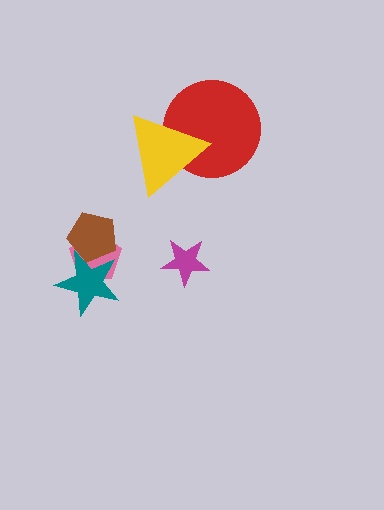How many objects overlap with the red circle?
1 object overlaps with the red circle.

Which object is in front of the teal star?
The brown pentagon is in front of the teal star.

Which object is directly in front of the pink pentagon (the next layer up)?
The teal star is directly in front of the pink pentagon.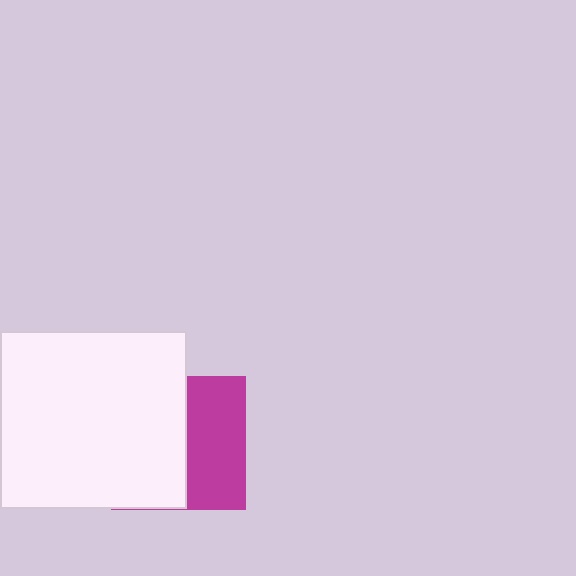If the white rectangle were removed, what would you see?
You would see the complete magenta square.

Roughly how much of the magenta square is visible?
A small part of it is visible (roughly 43%).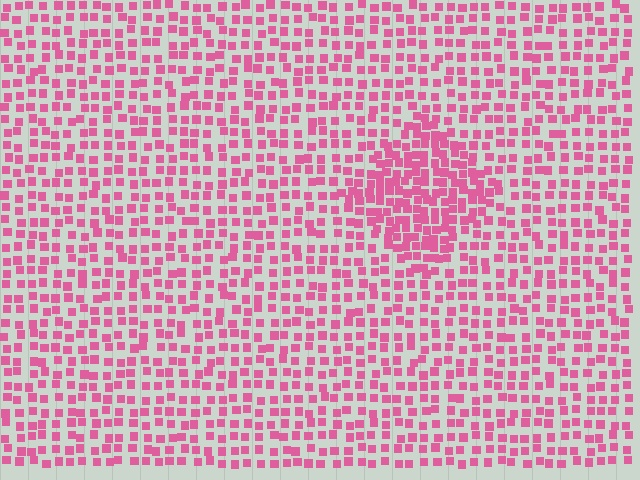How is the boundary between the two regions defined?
The boundary is defined by a change in element density (approximately 1.8x ratio). All elements are the same color, size, and shape.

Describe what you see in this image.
The image contains small pink elements arranged at two different densities. A diamond-shaped region is visible where the elements are more densely packed than the surrounding area.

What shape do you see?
I see a diamond.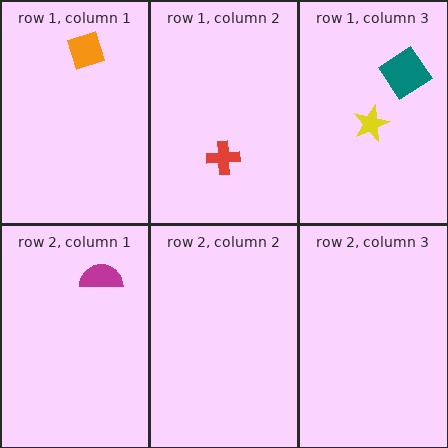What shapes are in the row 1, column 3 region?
The teal diamond, the yellow star.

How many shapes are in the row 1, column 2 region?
1.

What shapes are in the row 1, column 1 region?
The orange diamond.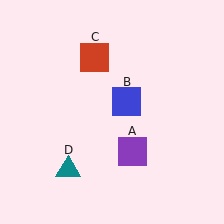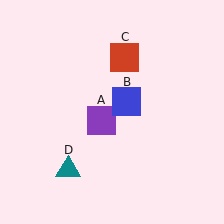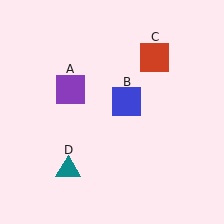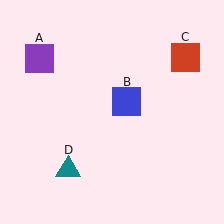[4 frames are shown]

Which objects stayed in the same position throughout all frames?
Blue square (object B) and teal triangle (object D) remained stationary.